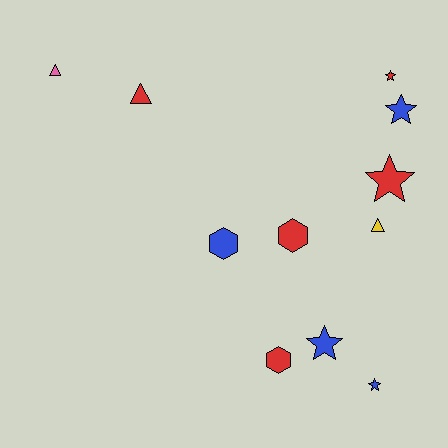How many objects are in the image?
There are 11 objects.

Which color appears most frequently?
Red, with 5 objects.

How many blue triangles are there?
There are no blue triangles.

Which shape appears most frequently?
Star, with 5 objects.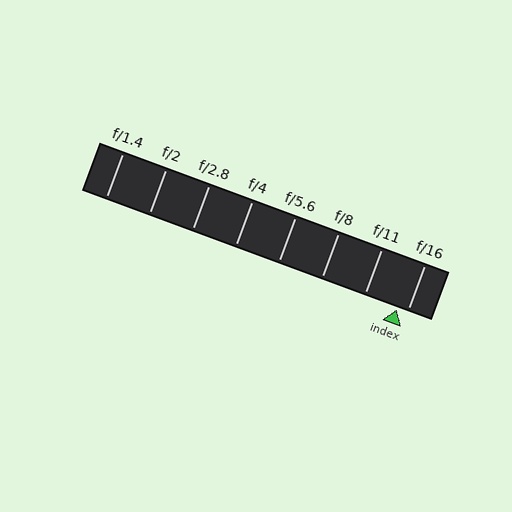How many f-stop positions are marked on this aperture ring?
There are 8 f-stop positions marked.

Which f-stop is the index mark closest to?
The index mark is closest to f/16.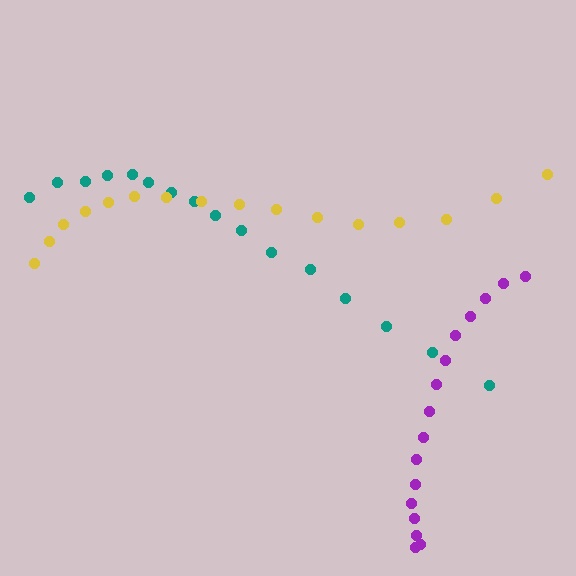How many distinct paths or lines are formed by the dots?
There are 3 distinct paths.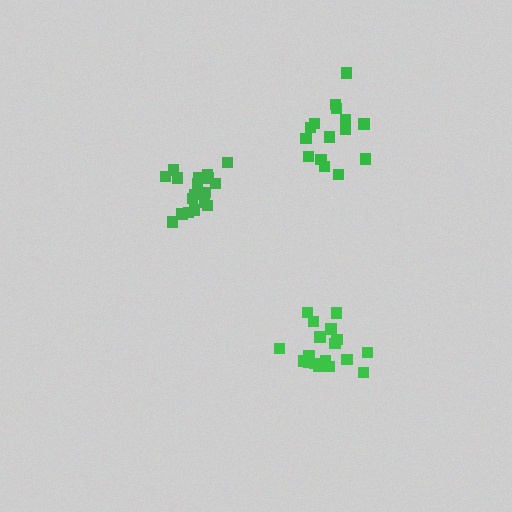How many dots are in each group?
Group 1: 19 dots, Group 2: 18 dots, Group 3: 15 dots (52 total).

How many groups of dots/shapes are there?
There are 3 groups.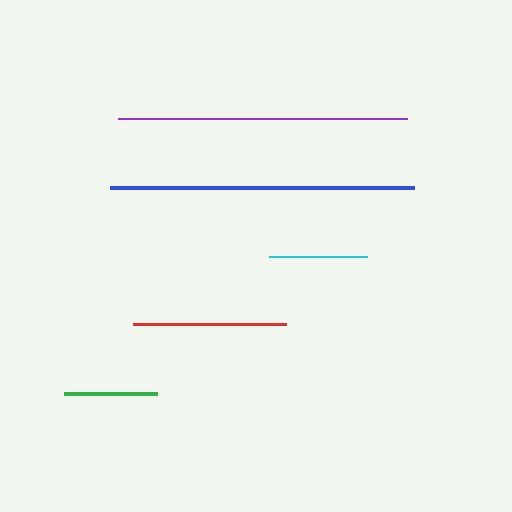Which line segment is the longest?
The blue line is the longest at approximately 304 pixels.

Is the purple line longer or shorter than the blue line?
The blue line is longer than the purple line.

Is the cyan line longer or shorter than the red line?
The red line is longer than the cyan line.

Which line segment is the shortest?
The green line is the shortest at approximately 93 pixels.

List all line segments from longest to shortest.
From longest to shortest: blue, purple, red, cyan, green.